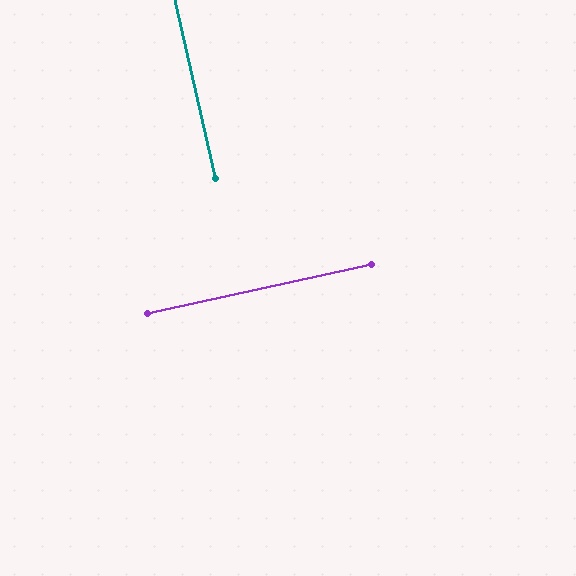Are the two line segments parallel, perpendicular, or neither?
Perpendicular — they meet at approximately 90°.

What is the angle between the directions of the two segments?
Approximately 90 degrees.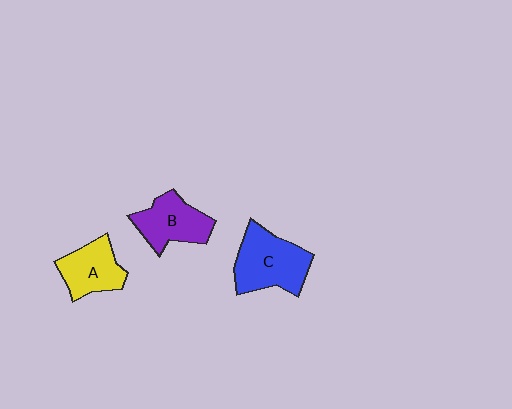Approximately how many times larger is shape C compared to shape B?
Approximately 1.3 times.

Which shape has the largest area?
Shape C (blue).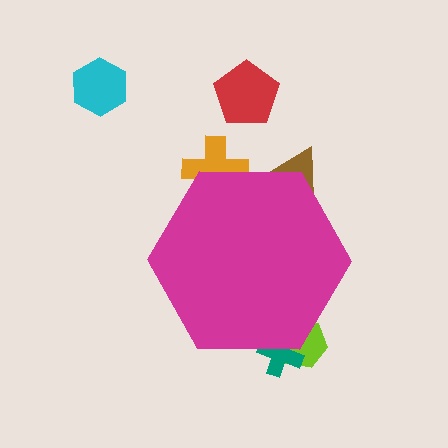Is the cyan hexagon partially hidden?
No, the cyan hexagon is fully visible.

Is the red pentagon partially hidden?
No, the red pentagon is fully visible.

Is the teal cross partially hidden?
Yes, the teal cross is partially hidden behind the magenta hexagon.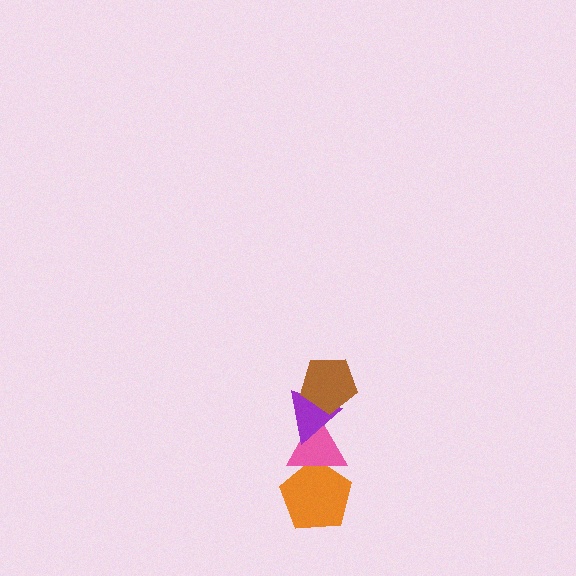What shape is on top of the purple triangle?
The brown pentagon is on top of the purple triangle.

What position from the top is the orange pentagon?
The orange pentagon is 4th from the top.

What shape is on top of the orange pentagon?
The pink triangle is on top of the orange pentagon.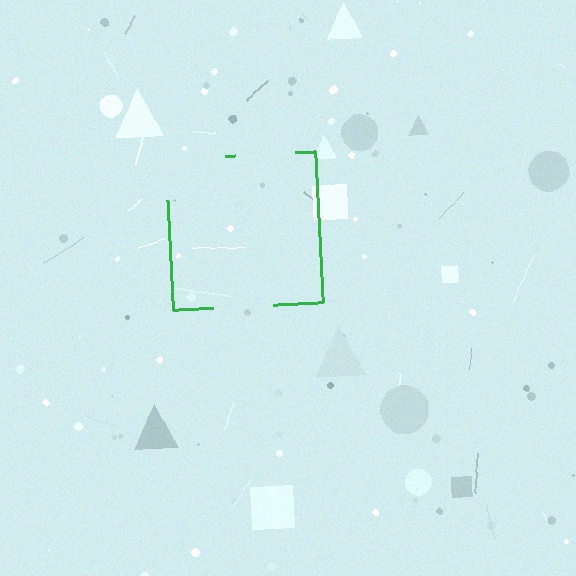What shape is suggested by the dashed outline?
The dashed outline suggests a square.